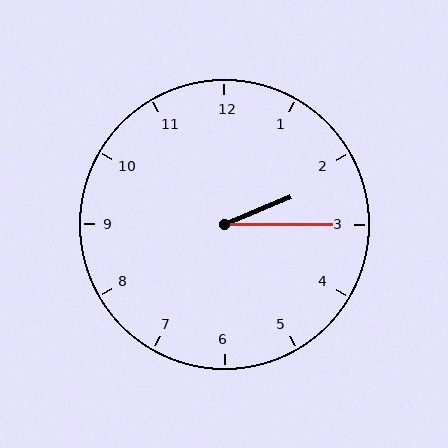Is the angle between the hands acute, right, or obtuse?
It is acute.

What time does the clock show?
2:15.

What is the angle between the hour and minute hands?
Approximately 22 degrees.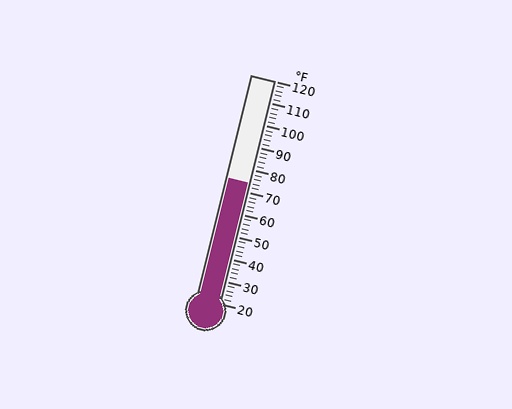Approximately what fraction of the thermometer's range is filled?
The thermometer is filled to approximately 55% of its range.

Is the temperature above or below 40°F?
The temperature is above 40°F.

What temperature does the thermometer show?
The thermometer shows approximately 74°F.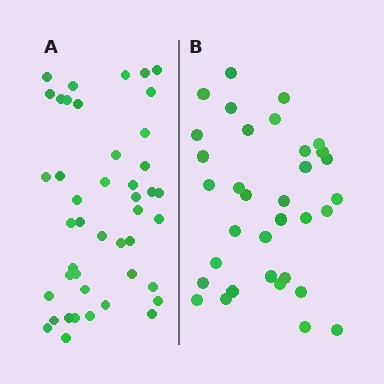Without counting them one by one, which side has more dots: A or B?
Region A (the left region) has more dots.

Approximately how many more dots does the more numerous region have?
Region A has roughly 10 or so more dots than region B.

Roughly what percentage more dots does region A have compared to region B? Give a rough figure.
About 30% more.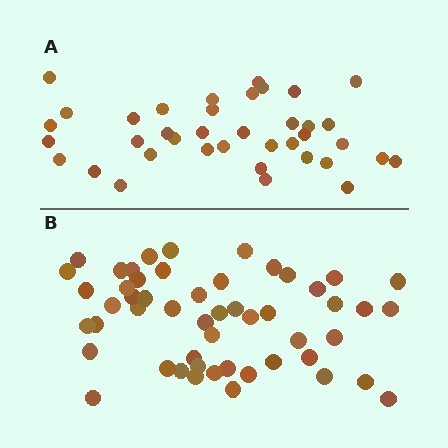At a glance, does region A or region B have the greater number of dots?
Region B (the bottom region) has more dots.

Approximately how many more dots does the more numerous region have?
Region B has approximately 15 more dots than region A.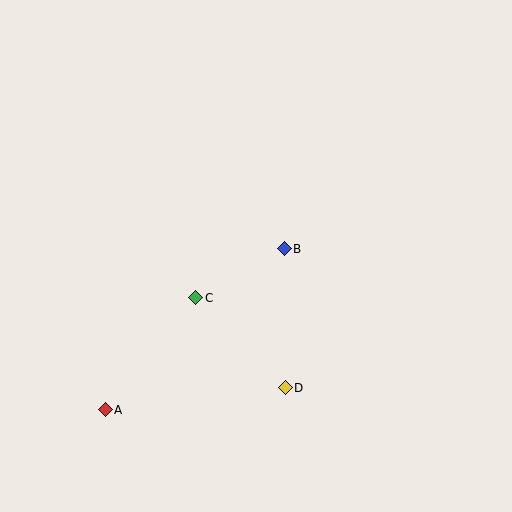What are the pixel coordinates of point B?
Point B is at (284, 249).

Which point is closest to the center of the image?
Point B at (284, 249) is closest to the center.